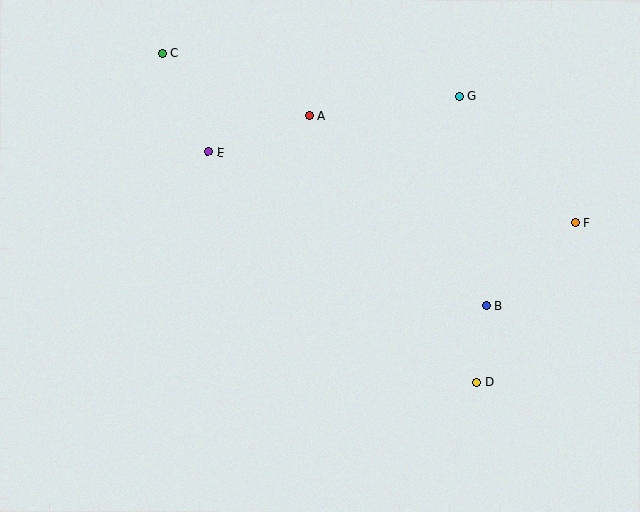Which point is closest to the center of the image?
Point A at (309, 116) is closest to the center.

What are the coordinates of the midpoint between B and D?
The midpoint between B and D is at (481, 344).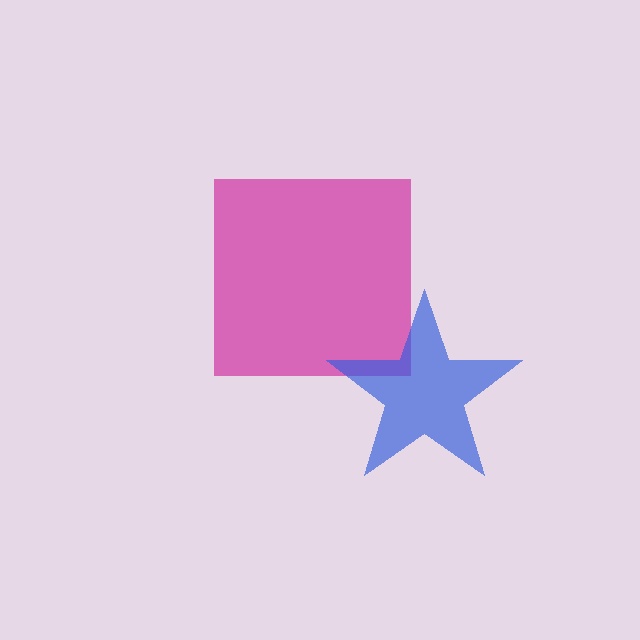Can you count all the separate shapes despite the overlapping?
Yes, there are 2 separate shapes.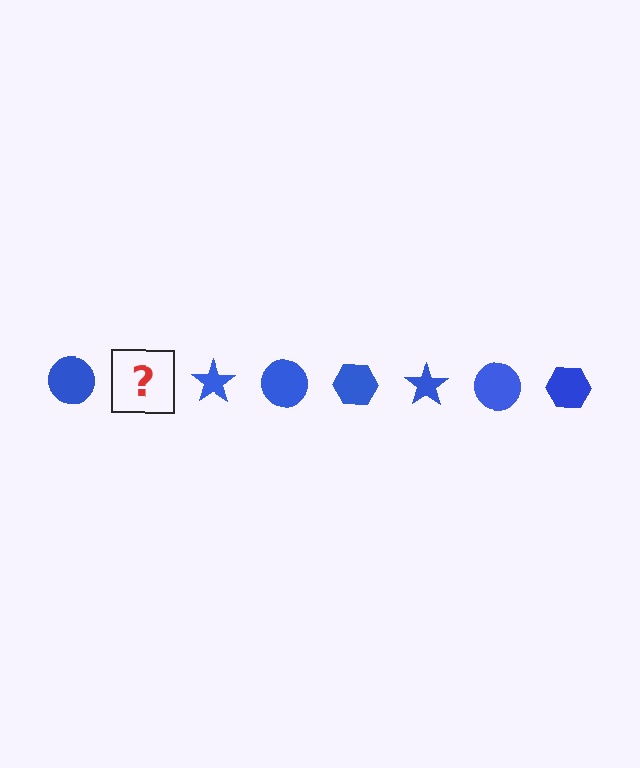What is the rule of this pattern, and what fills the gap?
The rule is that the pattern cycles through circle, hexagon, star shapes in blue. The gap should be filled with a blue hexagon.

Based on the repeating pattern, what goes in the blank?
The blank should be a blue hexagon.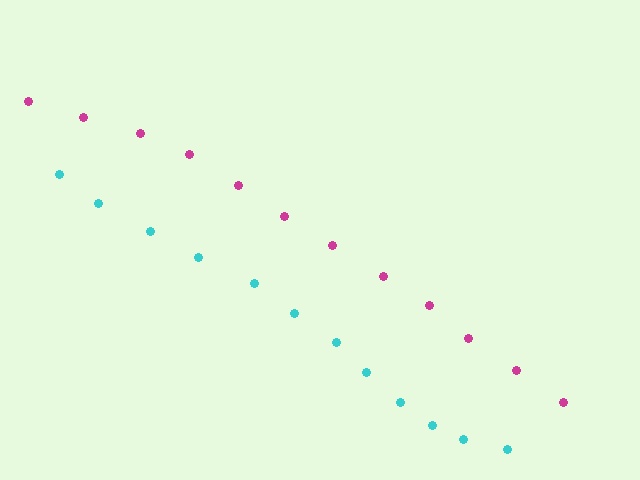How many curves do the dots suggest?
There are 2 distinct paths.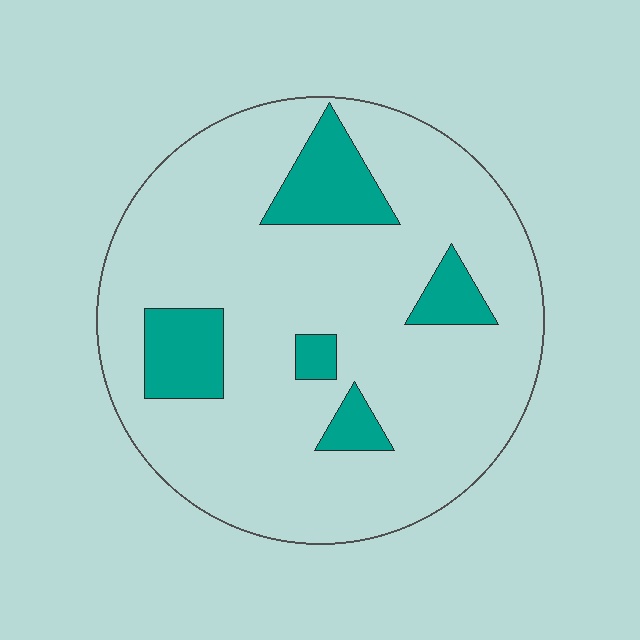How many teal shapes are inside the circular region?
5.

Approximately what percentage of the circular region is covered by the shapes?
Approximately 15%.